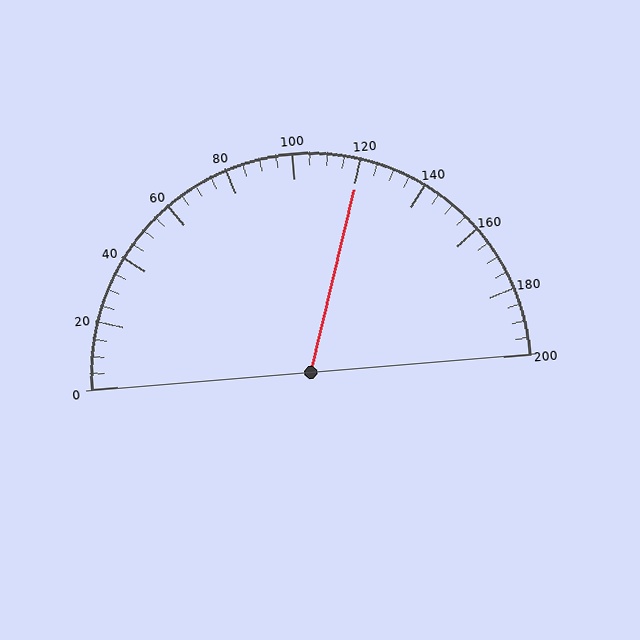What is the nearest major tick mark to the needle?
The nearest major tick mark is 120.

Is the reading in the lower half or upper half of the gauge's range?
The reading is in the upper half of the range (0 to 200).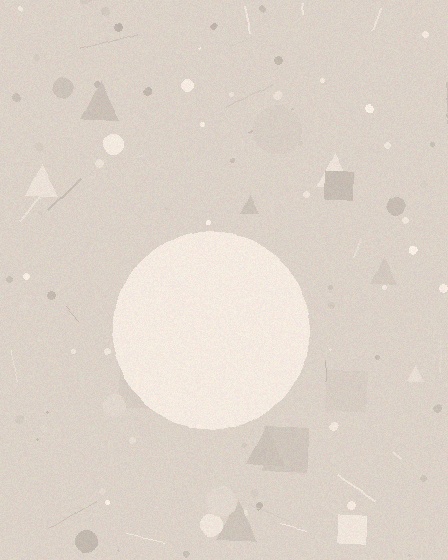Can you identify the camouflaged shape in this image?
The camouflaged shape is a circle.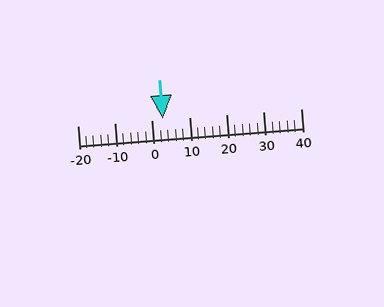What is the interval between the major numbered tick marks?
The major tick marks are spaced 10 units apart.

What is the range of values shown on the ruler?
The ruler shows values from -20 to 40.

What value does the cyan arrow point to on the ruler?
The cyan arrow points to approximately 3.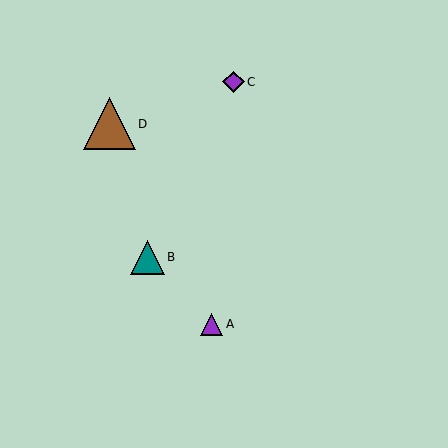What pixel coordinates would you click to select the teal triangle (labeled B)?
Click at (147, 257) to select the teal triangle B.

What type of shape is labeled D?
Shape D is a brown triangle.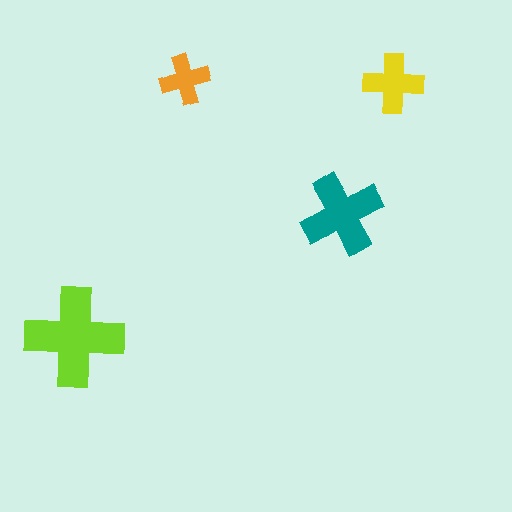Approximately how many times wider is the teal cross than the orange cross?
About 1.5 times wider.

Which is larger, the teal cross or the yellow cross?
The teal one.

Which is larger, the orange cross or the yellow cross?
The yellow one.